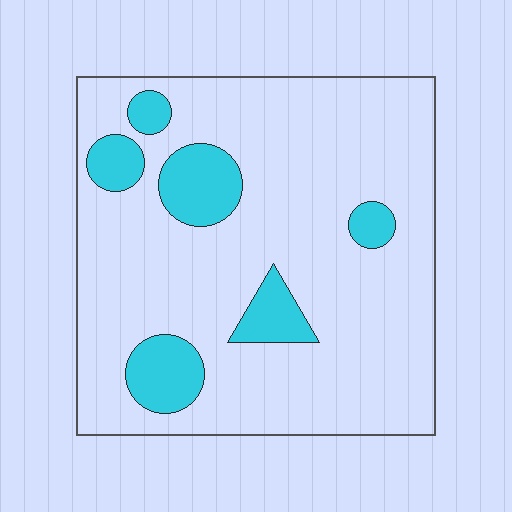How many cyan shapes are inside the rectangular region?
6.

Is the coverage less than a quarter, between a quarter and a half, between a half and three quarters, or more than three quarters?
Less than a quarter.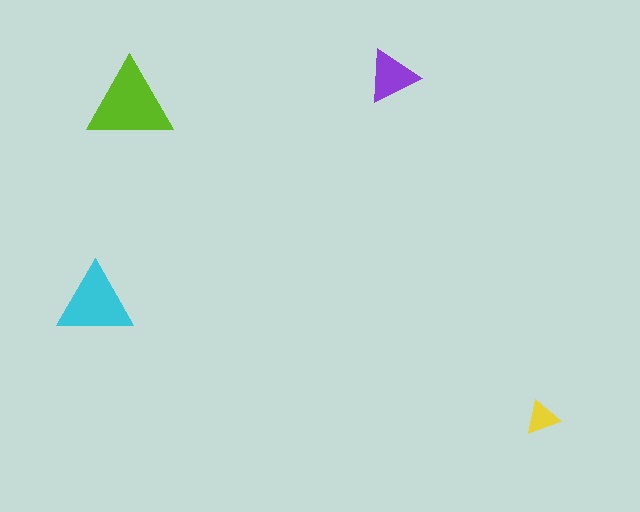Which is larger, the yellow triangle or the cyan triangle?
The cyan one.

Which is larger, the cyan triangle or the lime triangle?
The lime one.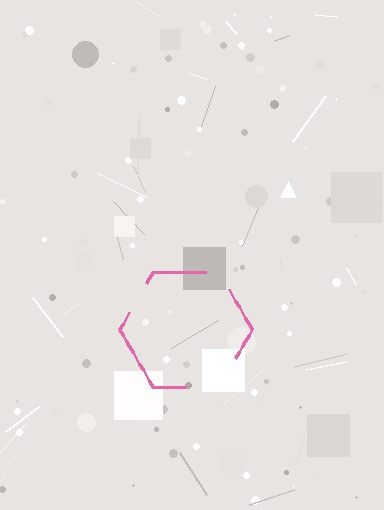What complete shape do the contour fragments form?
The contour fragments form a hexagon.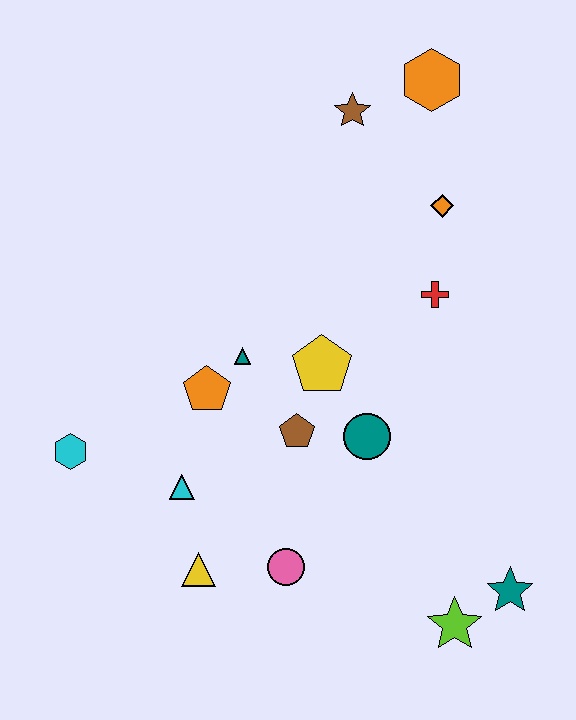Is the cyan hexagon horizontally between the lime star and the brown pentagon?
No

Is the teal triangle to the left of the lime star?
Yes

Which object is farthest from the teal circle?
The orange hexagon is farthest from the teal circle.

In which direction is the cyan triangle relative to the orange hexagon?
The cyan triangle is below the orange hexagon.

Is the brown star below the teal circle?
No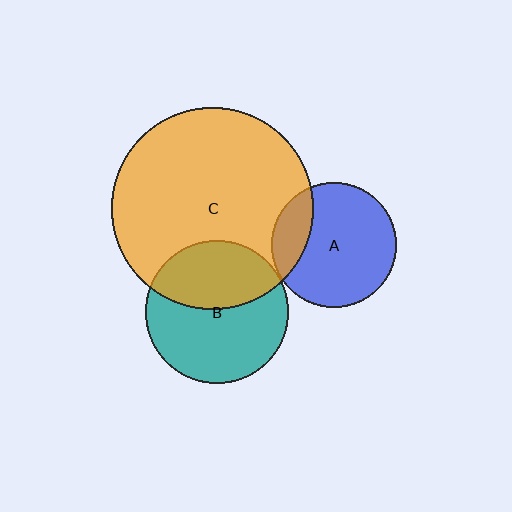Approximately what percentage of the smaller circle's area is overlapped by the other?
Approximately 40%.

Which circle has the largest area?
Circle C (orange).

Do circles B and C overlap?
Yes.